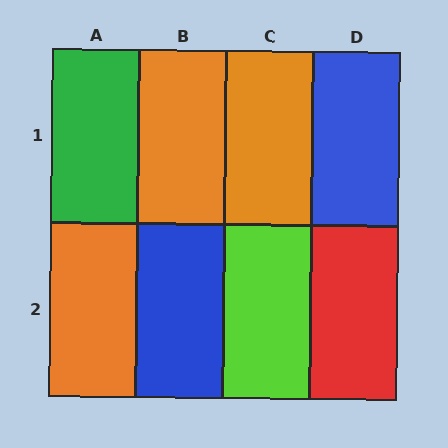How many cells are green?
1 cell is green.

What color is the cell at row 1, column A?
Green.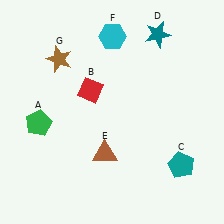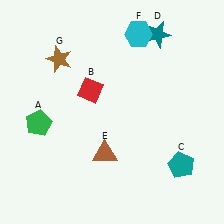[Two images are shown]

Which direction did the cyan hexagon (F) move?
The cyan hexagon (F) moved right.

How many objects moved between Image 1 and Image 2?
1 object moved between the two images.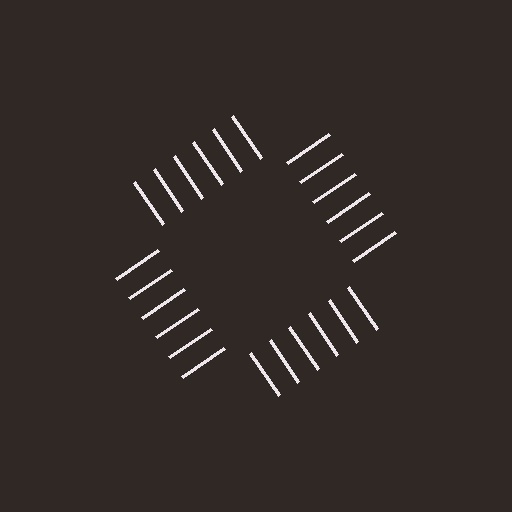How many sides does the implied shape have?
4 sides — the line-ends trace a square.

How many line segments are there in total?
24 — 6 along each of the 4 edges.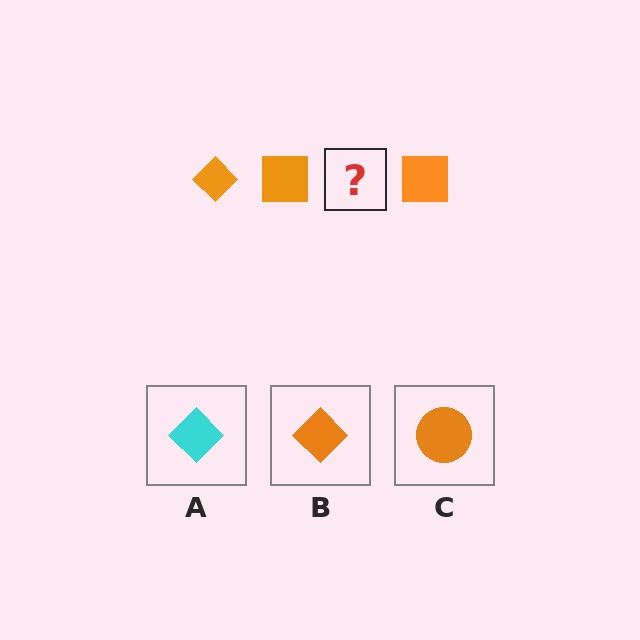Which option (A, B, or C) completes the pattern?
B.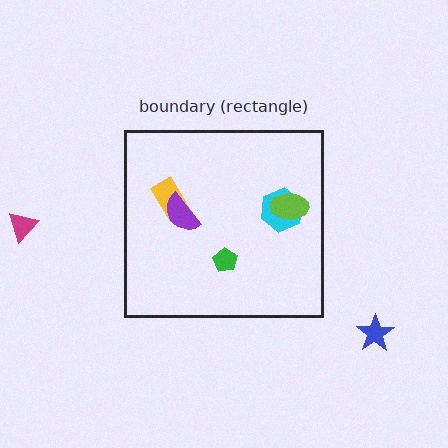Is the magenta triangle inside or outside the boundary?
Outside.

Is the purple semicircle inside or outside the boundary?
Inside.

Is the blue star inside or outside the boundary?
Outside.